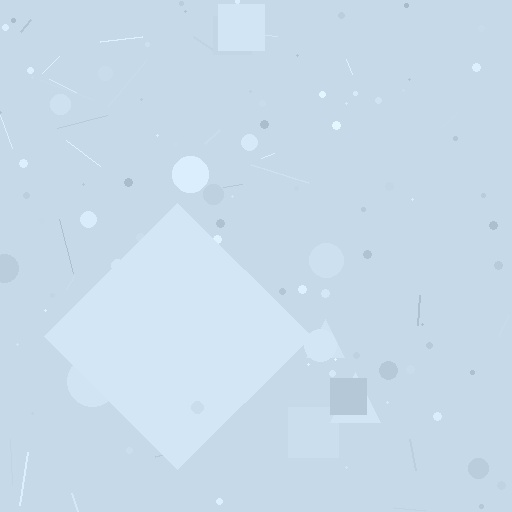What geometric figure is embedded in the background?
A diamond is embedded in the background.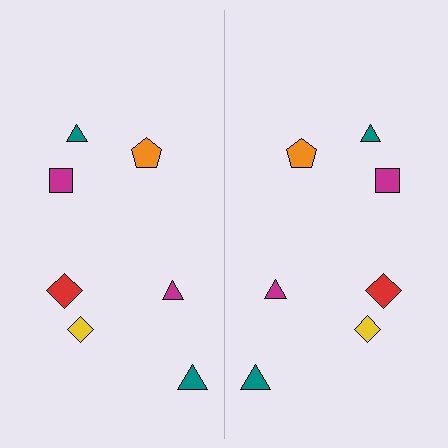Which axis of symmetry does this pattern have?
The pattern has a vertical axis of symmetry running through the center of the image.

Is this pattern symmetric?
Yes, this pattern has bilateral (reflection) symmetry.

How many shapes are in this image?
There are 14 shapes in this image.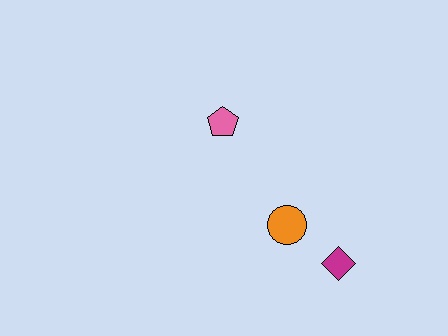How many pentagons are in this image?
There is 1 pentagon.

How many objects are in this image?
There are 3 objects.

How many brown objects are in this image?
There are no brown objects.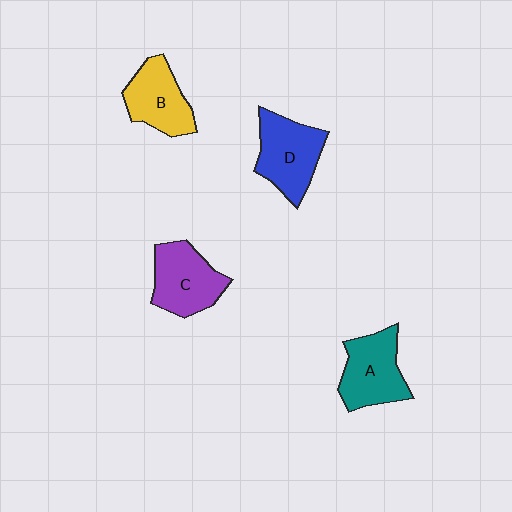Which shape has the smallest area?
Shape B (yellow).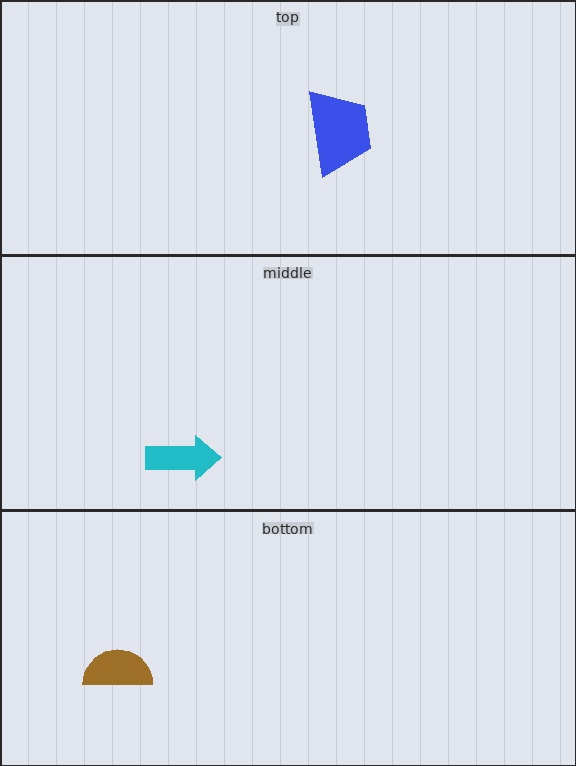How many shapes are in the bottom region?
1.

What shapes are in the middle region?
The cyan arrow.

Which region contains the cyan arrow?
The middle region.